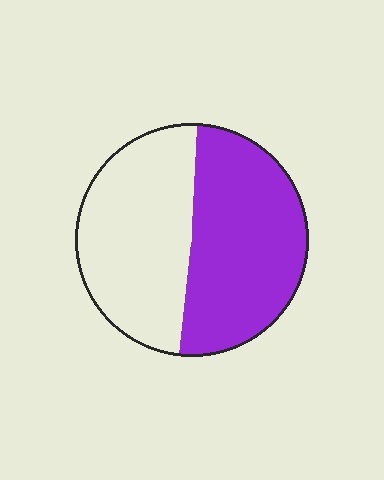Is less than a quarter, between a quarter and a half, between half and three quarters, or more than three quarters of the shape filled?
Between half and three quarters.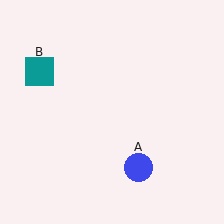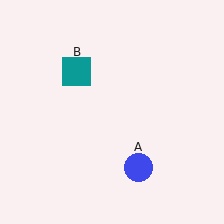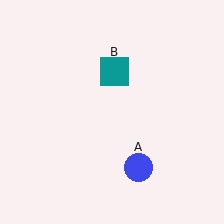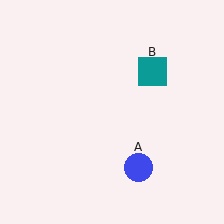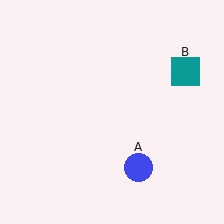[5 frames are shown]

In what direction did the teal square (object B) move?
The teal square (object B) moved right.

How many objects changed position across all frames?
1 object changed position: teal square (object B).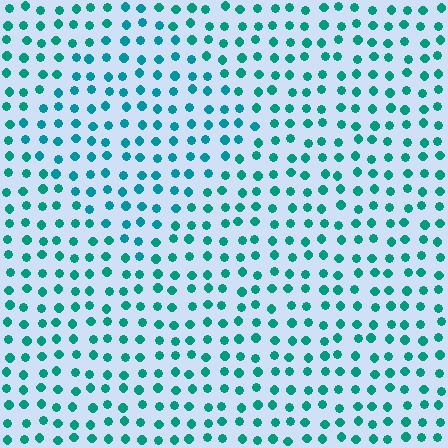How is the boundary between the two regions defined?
The boundary is defined purely by a slight shift in hue (about 14 degrees). Spacing, size, and orientation are identical on both sides.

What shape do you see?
I see a diamond.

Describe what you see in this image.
The image is filled with small teal elements in a uniform arrangement. A diamond-shaped region is visible where the elements are tinted to a slightly different hue, forming a subtle color boundary.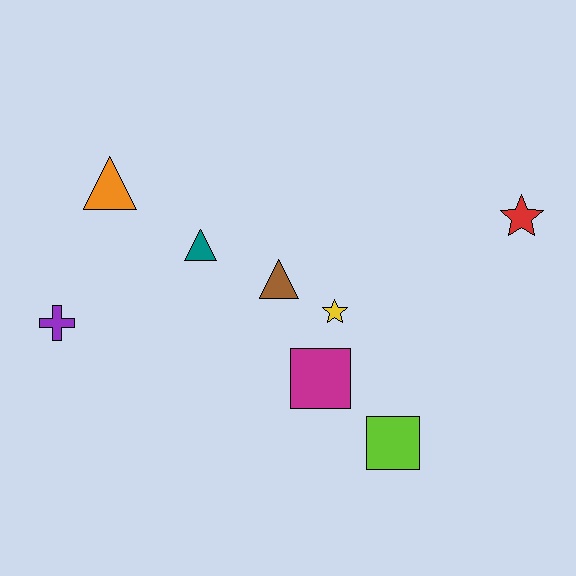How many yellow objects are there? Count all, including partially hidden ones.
There is 1 yellow object.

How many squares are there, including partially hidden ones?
There are 2 squares.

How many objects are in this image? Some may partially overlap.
There are 8 objects.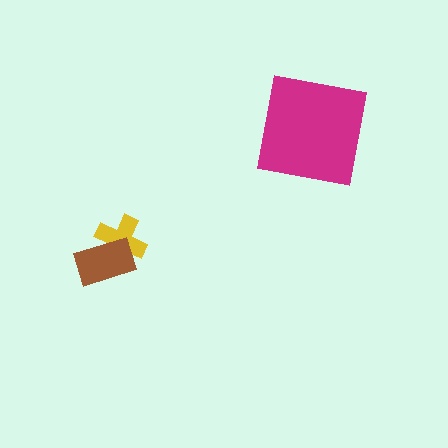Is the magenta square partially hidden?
No, no other shape covers it.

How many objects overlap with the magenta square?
0 objects overlap with the magenta square.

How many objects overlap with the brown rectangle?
1 object overlaps with the brown rectangle.